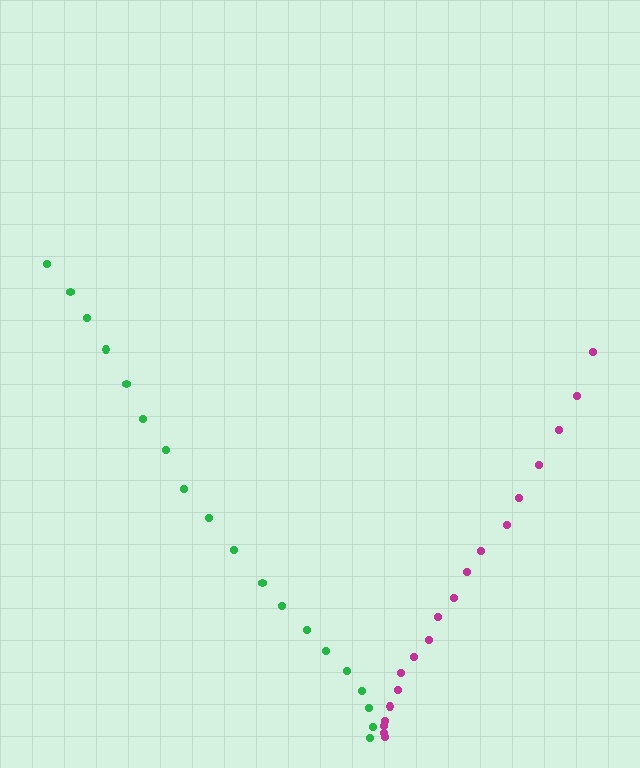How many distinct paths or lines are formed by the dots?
There are 2 distinct paths.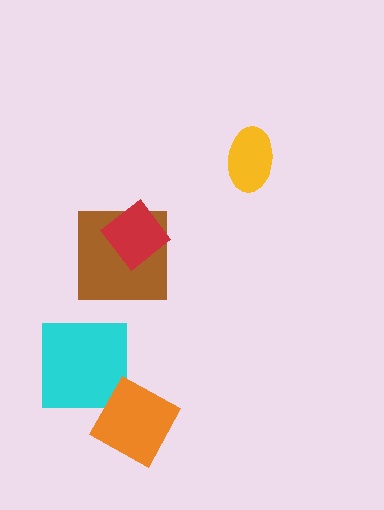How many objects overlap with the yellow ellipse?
0 objects overlap with the yellow ellipse.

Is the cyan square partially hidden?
Yes, it is partially covered by another shape.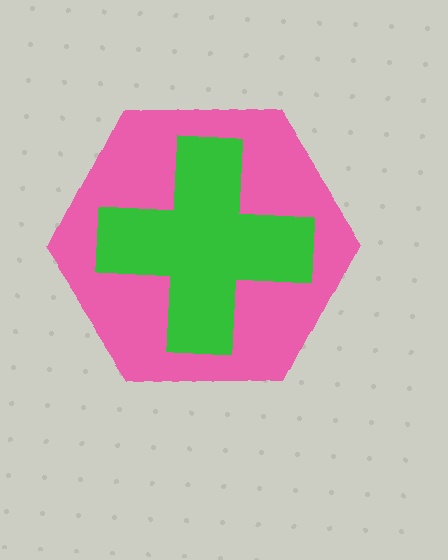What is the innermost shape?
The green cross.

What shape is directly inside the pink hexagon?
The green cross.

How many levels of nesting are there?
2.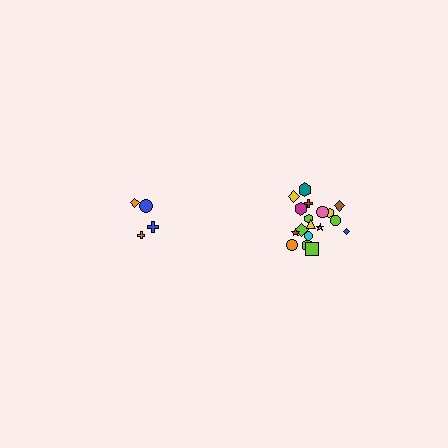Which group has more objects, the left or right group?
The right group.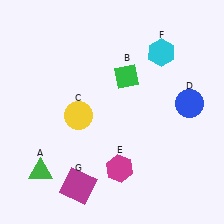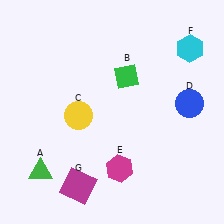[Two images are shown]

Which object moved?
The cyan hexagon (F) moved right.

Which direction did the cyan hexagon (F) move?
The cyan hexagon (F) moved right.